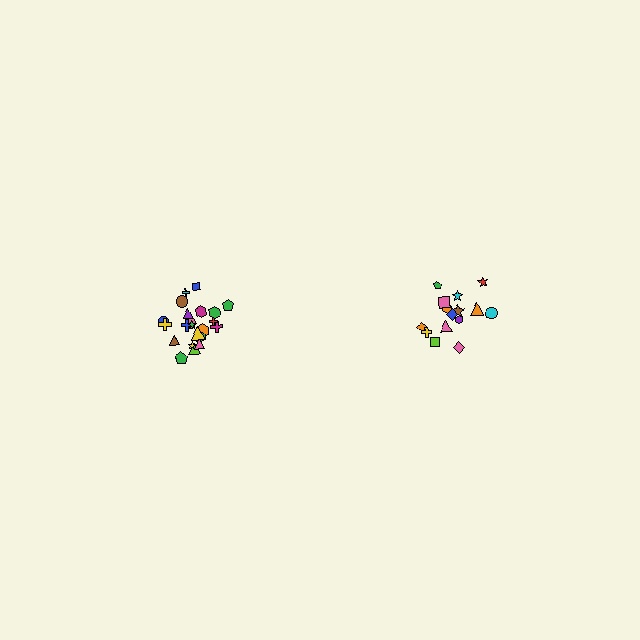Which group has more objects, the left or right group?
The left group.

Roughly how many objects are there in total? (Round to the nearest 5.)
Roughly 35 objects in total.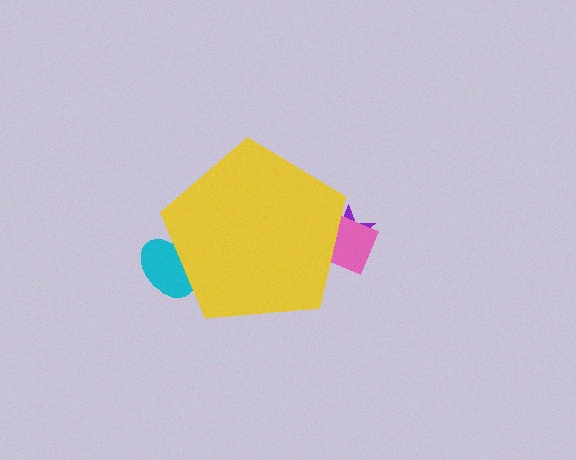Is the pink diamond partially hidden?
Yes, the pink diamond is partially hidden behind the yellow pentagon.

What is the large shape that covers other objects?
A yellow pentagon.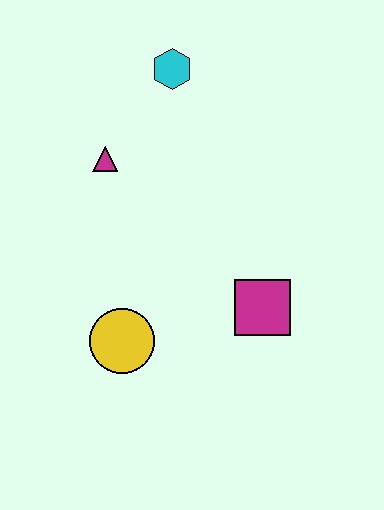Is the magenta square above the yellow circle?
Yes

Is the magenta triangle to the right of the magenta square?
No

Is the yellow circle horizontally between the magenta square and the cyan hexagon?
No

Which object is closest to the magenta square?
The yellow circle is closest to the magenta square.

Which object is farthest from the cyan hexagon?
The yellow circle is farthest from the cyan hexagon.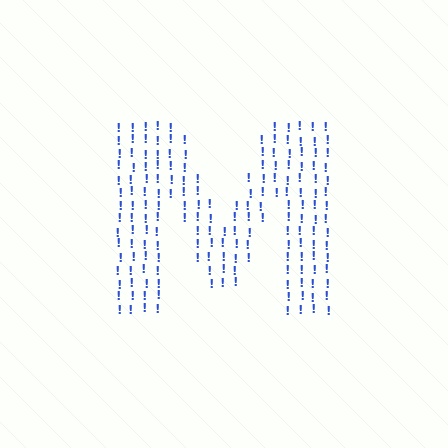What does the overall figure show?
The overall figure shows the letter M.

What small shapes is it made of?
It is made of small exclamation marks.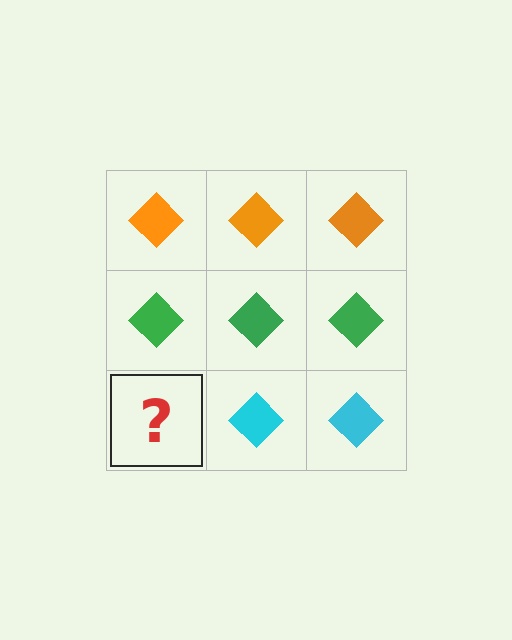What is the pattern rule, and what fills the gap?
The rule is that each row has a consistent color. The gap should be filled with a cyan diamond.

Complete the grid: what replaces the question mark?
The question mark should be replaced with a cyan diamond.